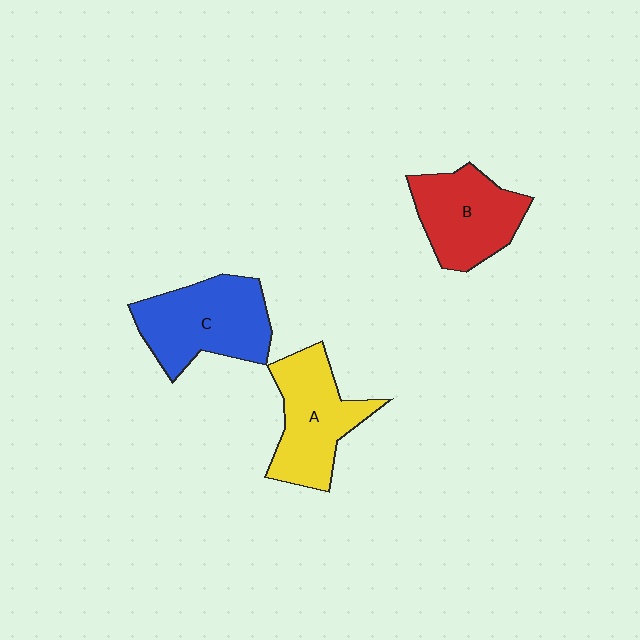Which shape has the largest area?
Shape C (blue).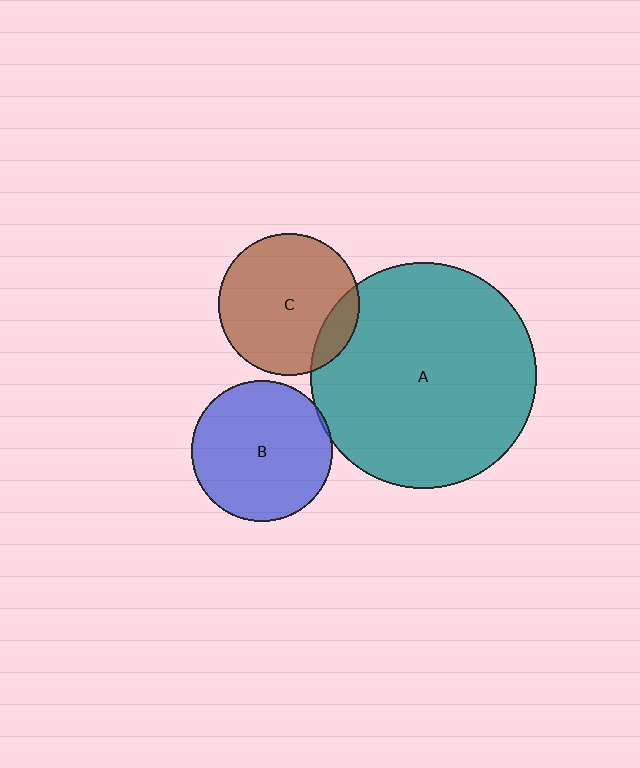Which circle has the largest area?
Circle A (teal).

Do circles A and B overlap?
Yes.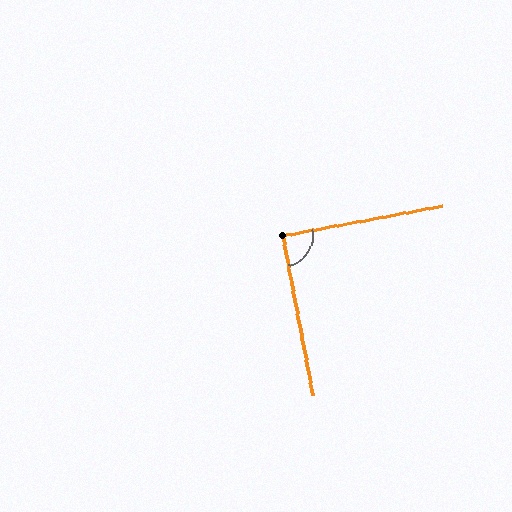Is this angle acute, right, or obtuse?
It is approximately a right angle.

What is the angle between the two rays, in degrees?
Approximately 90 degrees.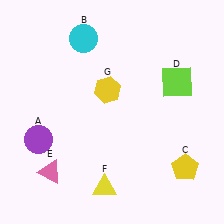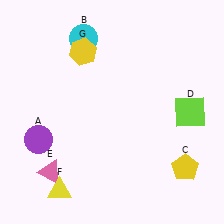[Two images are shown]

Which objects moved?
The objects that moved are: the lime square (D), the yellow triangle (F), the yellow hexagon (G).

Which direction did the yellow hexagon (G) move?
The yellow hexagon (G) moved up.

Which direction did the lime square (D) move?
The lime square (D) moved down.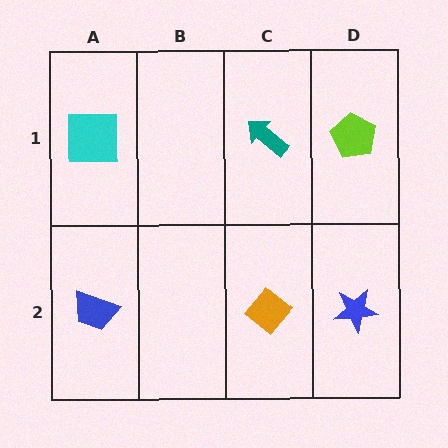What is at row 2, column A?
A blue trapezoid.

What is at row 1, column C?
A teal arrow.